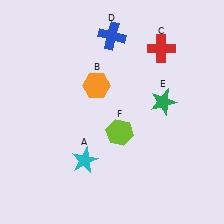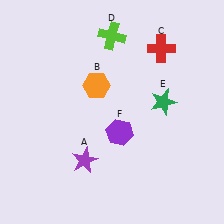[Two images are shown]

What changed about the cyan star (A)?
In Image 1, A is cyan. In Image 2, it changed to purple.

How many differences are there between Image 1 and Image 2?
There are 3 differences between the two images.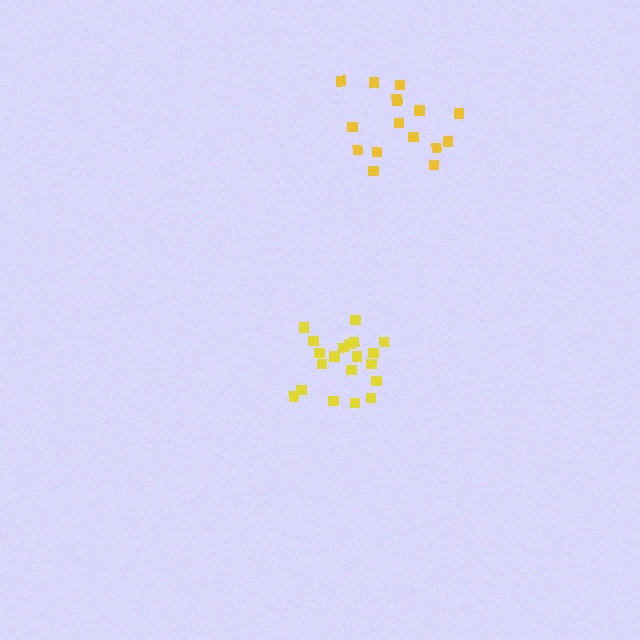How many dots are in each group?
Group 1: 20 dots, Group 2: 16 dots (36 total).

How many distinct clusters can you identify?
There are 2 distinct clusters.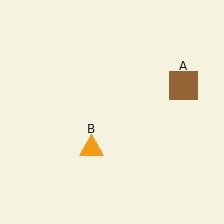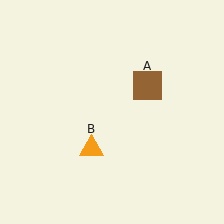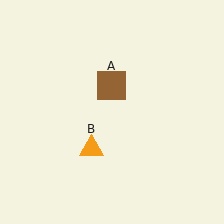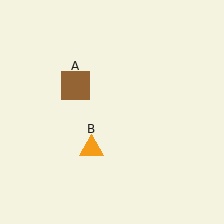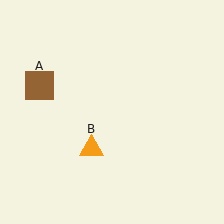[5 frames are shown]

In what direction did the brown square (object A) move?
The brown square (object A) moved left.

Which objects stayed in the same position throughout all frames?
Orange triangle (object B) remained stationary.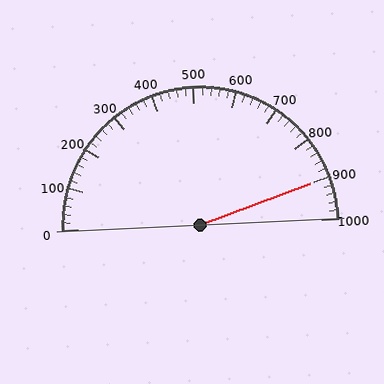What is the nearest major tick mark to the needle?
The nearest major tick mark is 900.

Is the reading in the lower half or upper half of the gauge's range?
The reading is in the upper half of the range (0 to 1000).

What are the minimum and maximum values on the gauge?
The gauge ranges from 0 to 1000.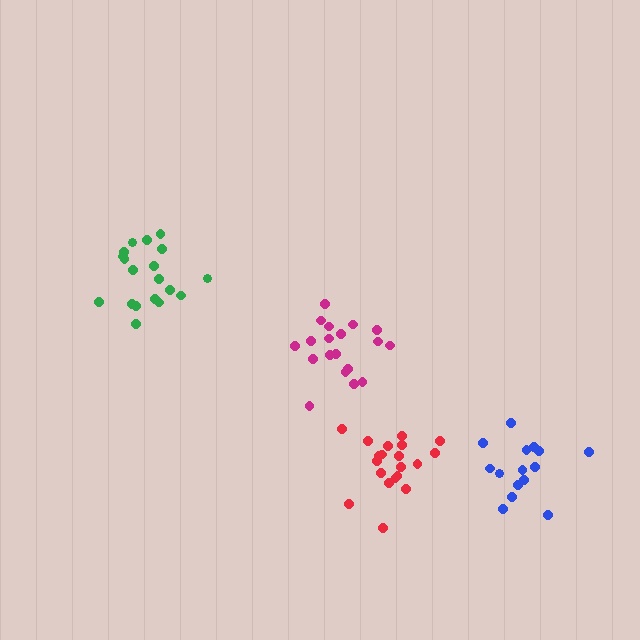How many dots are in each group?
Group 1: 20 dots, Group 2: 19 dots, Group 3: 15 dots, Group 4: 20 dots (74 total).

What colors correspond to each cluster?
The clusters are colored: magenta, green, blue, red.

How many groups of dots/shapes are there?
There are 4 groups.